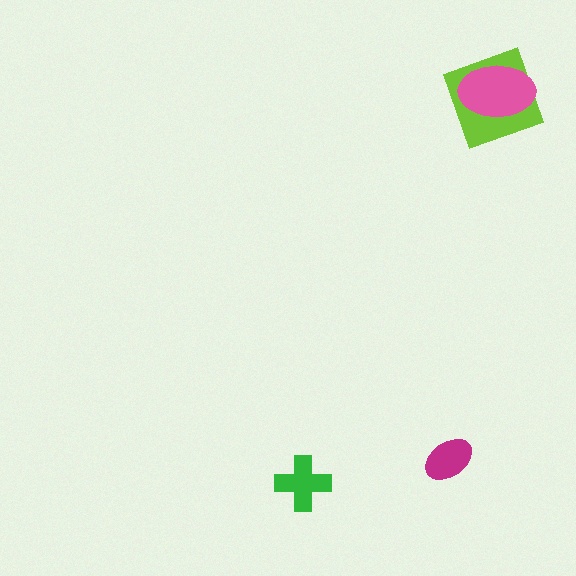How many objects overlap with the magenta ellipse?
0 objects overlap with the magenta ellipse.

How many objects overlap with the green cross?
0 objects overlap with the green cross.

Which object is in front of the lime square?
The pink ellipse is in front of the lime square.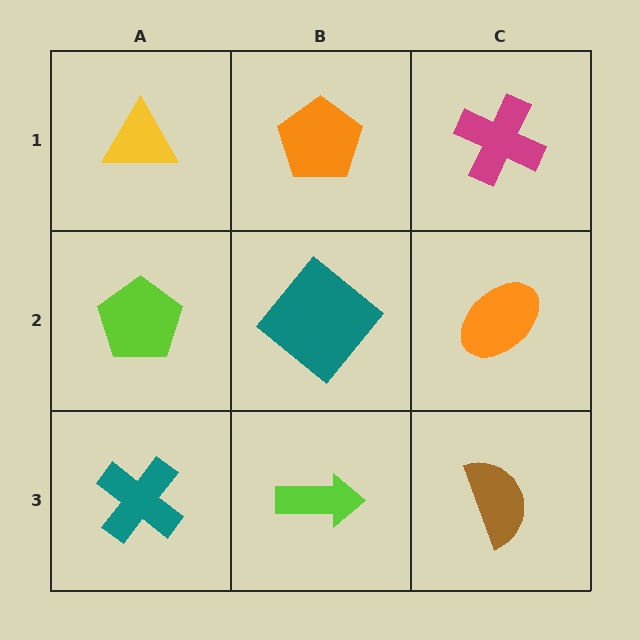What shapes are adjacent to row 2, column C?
A magenta cross (row 1, column C), a brown semicircle (row 3, column C), a teal diamond (row 2, column B).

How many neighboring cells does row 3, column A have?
2.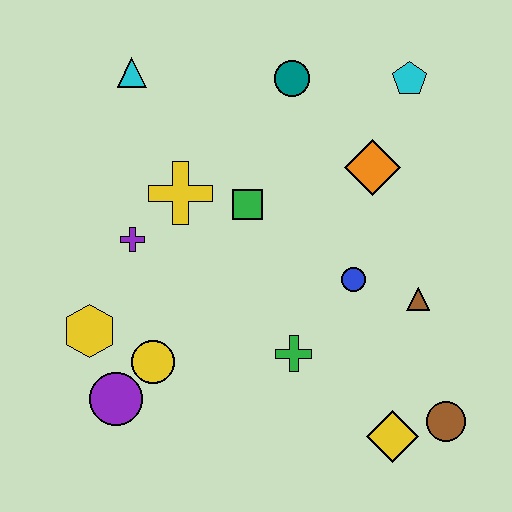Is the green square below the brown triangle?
No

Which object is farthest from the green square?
The brown circle is farthest from the green square.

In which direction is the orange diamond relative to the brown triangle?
The orange diamond is above the brown triangle.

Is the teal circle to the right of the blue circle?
No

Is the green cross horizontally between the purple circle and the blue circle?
Yes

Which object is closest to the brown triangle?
The blue circle is closest to the brown triangle.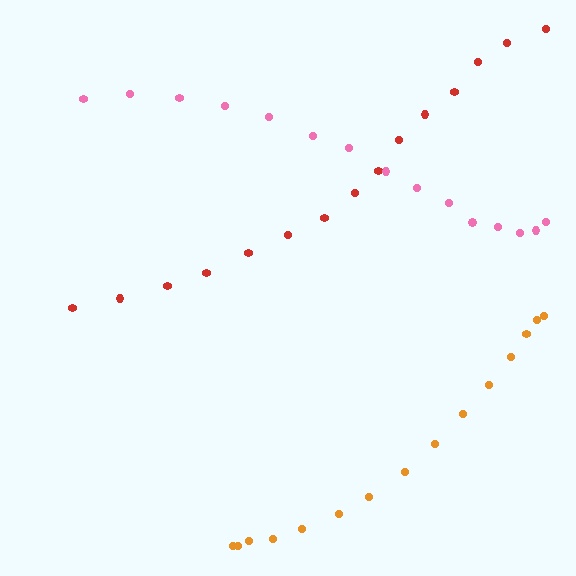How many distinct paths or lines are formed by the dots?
There are 3 distinct paths.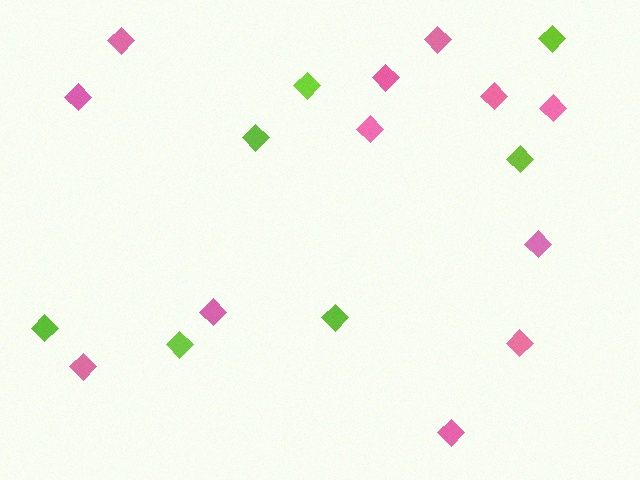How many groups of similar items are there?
There are 2 groups: one group of lime diamonds (7) and one group of pink diamonds (12).